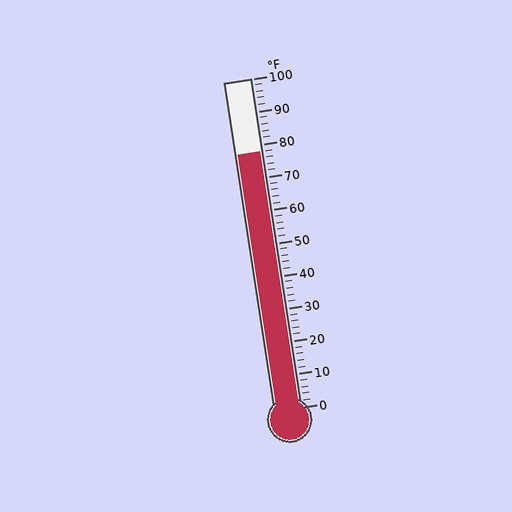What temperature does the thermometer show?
The thermometer shows approximately 78°F.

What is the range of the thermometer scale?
The thermometer scale ranges from 0°F to 100°F.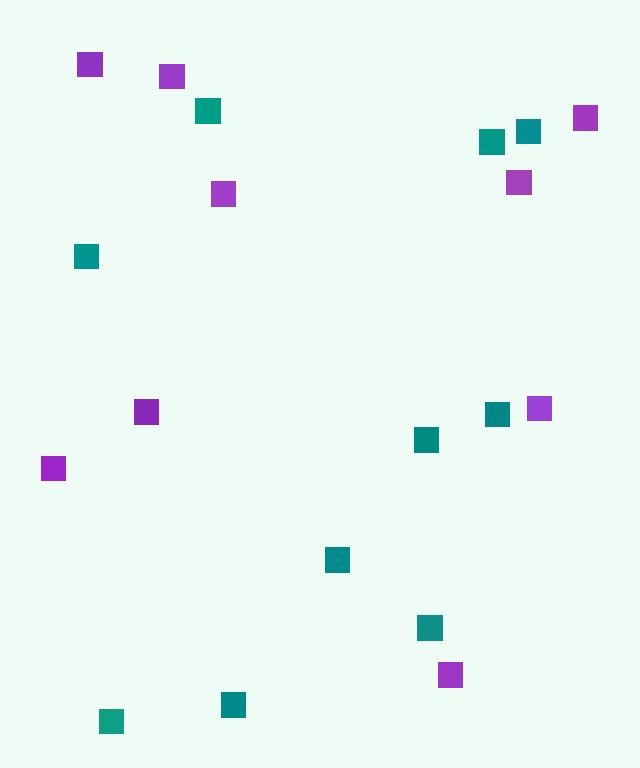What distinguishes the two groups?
There are 2 groups: one group of purple squares (9) and one group of teal squares (10).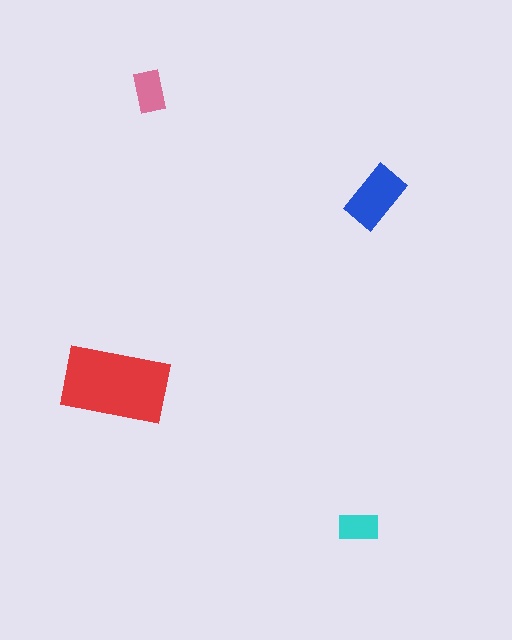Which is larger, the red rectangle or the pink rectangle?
The red one.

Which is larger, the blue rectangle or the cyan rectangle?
The blue one.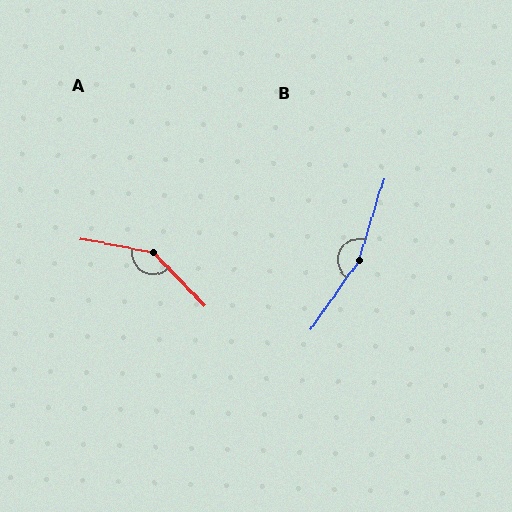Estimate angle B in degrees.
Approximately 163 degrees.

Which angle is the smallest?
A, at approximately 145 degrees.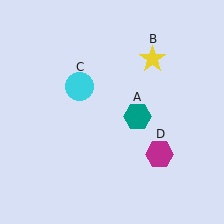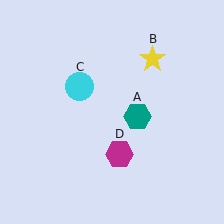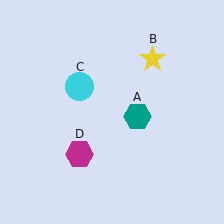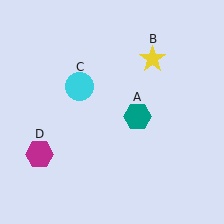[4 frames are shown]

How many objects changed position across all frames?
1 object changed position: magenta hexagon (object D).